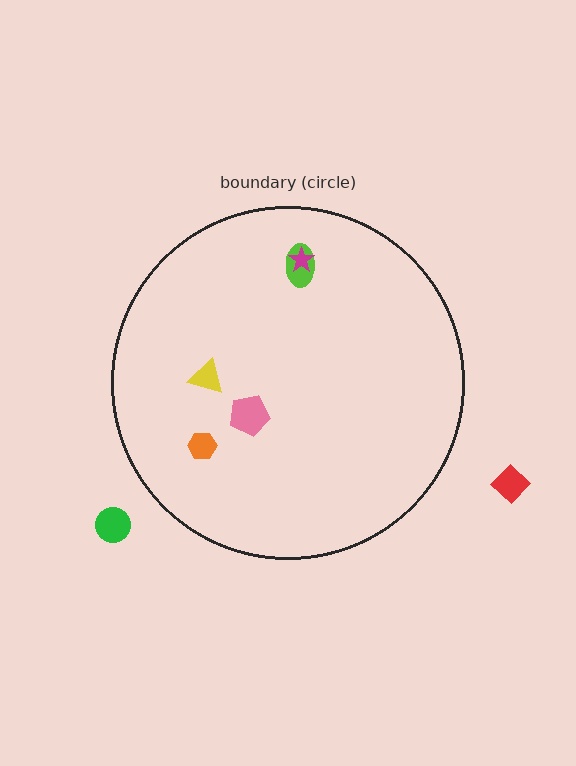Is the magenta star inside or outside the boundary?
Inside.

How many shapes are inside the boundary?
5 inside, 2 outside.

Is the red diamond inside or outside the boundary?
Outside.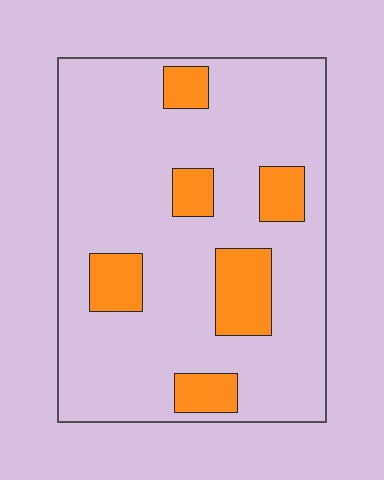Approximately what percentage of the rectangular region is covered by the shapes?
Approximately 20%.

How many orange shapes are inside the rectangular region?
6.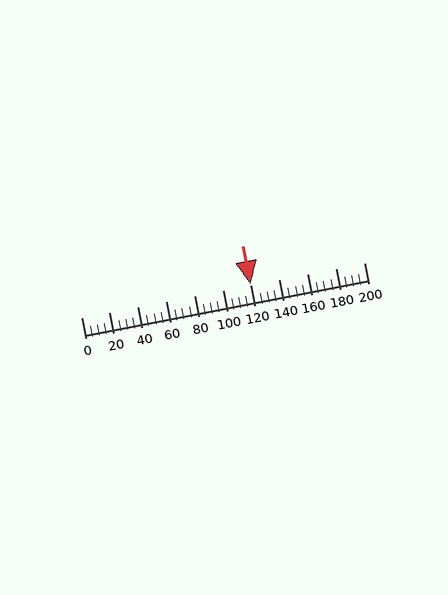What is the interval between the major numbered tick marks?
The major tick marks are spaced 20 units apart.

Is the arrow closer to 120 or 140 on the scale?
The arrow is closer to 120.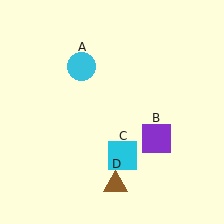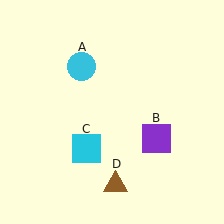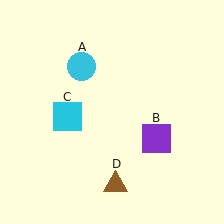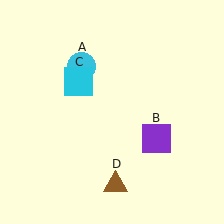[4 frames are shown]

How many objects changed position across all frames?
1 object changed position: cyan square (object C).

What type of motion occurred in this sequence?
The cyan square (object C) rotated clockwise around the center of the scene.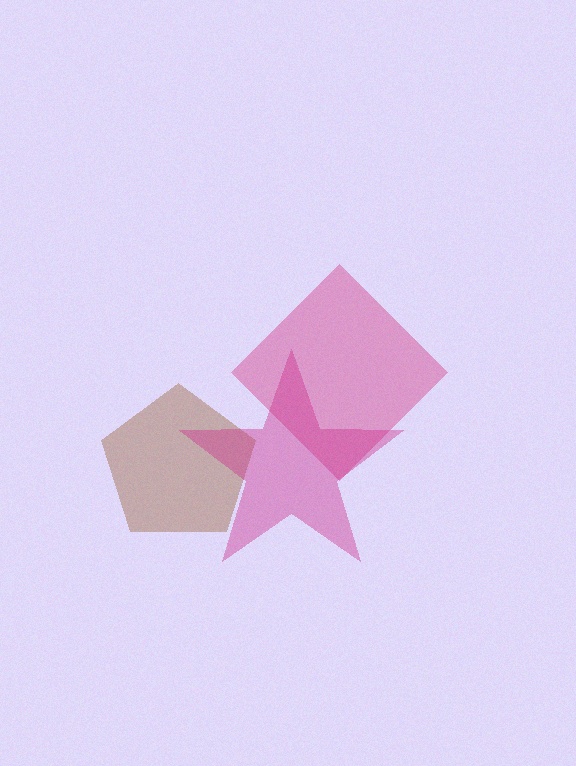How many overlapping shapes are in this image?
There are 3 overlapping shapes in the image.